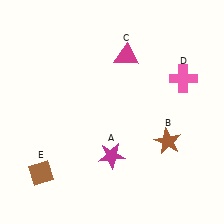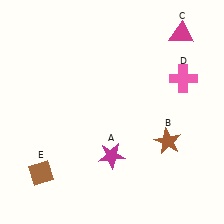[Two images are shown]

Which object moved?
The magenta triangle (C) moved right.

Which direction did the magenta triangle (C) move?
The magenta triangle (C) moved right.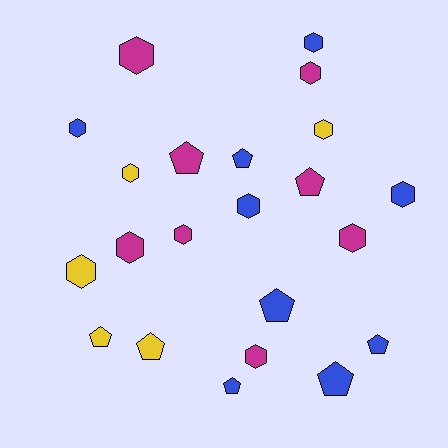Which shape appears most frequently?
Hexagon, with 13 objects.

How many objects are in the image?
There are 22 objects.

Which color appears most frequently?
Blue, with 9 objects.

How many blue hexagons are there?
There are 4 blue hexagons.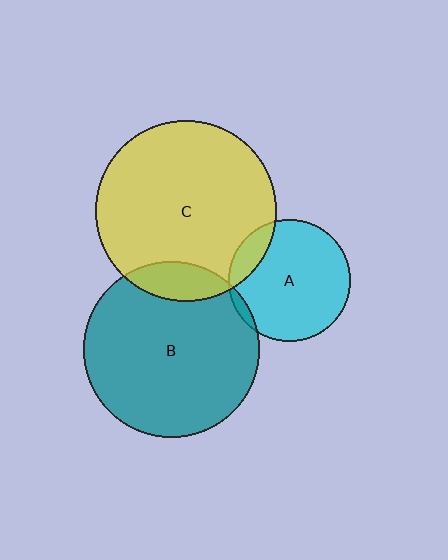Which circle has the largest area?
Circle C (yellow).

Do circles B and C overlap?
Yes.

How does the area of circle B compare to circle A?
Approximately 2.1 times.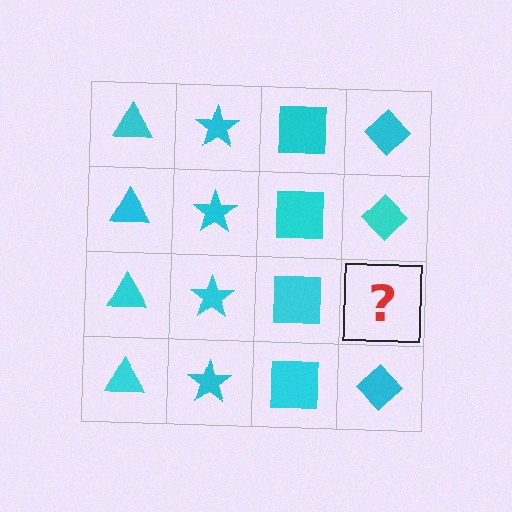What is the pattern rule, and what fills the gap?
The rule is that each column has a consistent shape. The gap should be filled with a cyan diamond.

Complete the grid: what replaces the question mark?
The question mark should be replaced with a cyan diamond.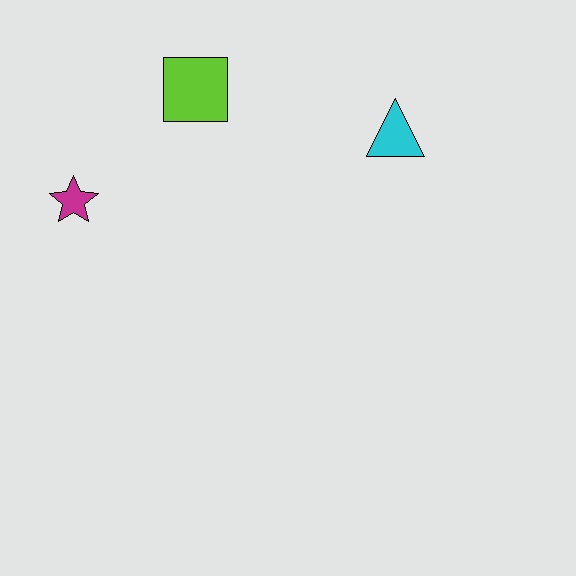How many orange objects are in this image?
There are no orange objects.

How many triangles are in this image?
There is 1 triangle.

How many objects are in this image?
There are 3 objects.